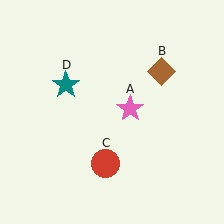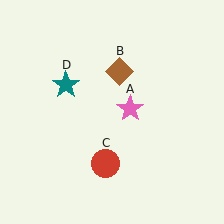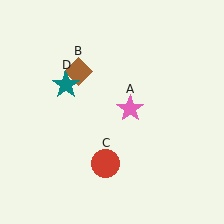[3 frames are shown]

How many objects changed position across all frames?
1 object changed position: brown diamond (object B).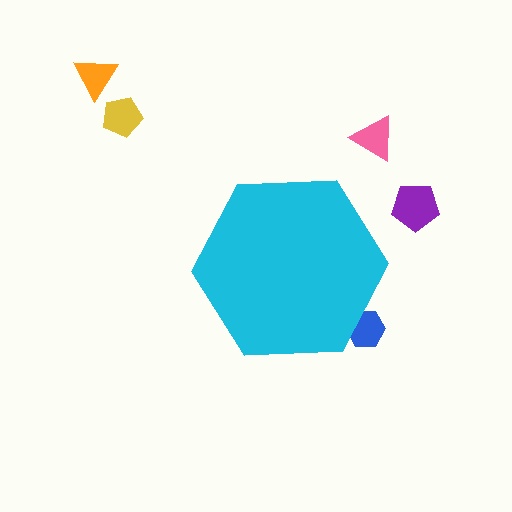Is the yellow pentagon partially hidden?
No, the yellow pentagon is fully visible.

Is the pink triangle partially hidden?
No, the pink triangle is fully visible.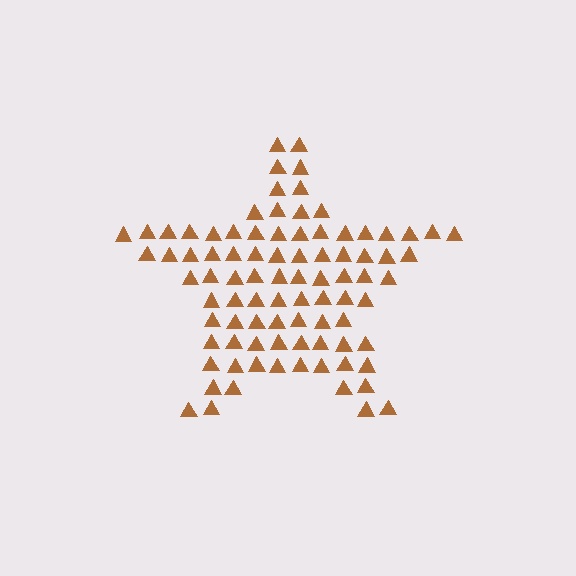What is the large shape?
The large shape is a star.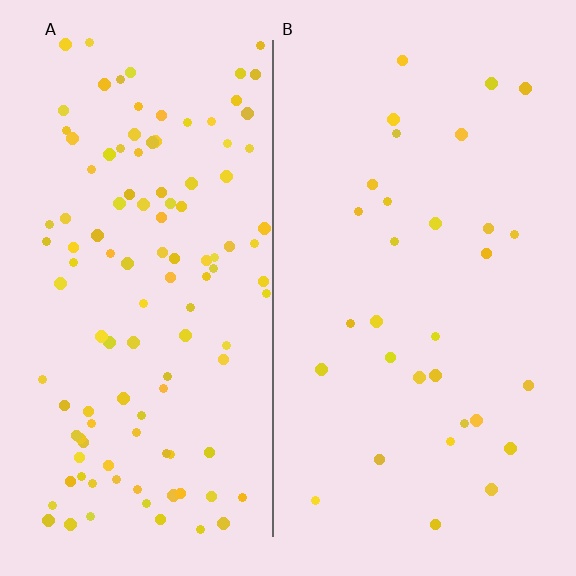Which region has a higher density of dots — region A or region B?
A (the left).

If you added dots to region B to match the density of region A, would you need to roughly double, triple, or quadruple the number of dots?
Approximately quadruple.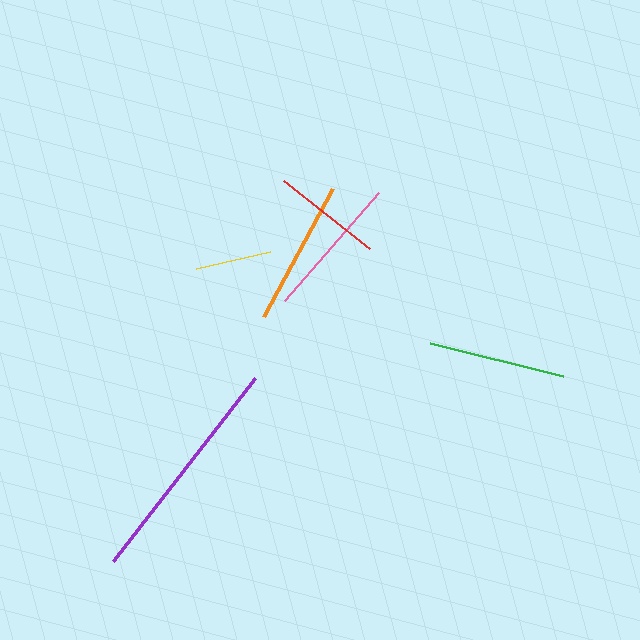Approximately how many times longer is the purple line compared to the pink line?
The purple line is approximately 1.6 times the length of the pink line.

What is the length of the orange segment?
The orange segment is approximately 145 pixels long.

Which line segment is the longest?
The purple line is the longest at approximately 231 pixels.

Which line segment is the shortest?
The yellow line is the shortest at approximately 75 pixels.